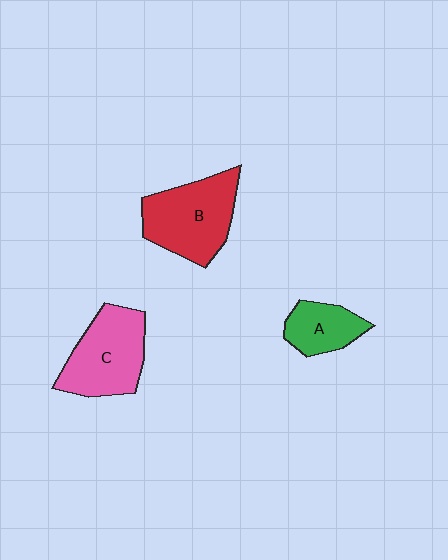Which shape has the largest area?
Shape B (red).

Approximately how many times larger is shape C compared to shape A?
Approximately 1.8 times.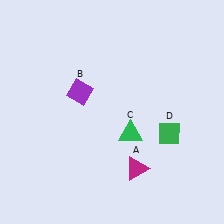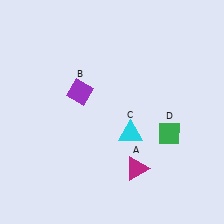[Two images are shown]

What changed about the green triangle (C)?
In Image 1, C is green. In Image 2, it changed to cyan.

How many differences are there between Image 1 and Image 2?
There is 1 difference between the two images.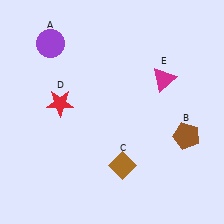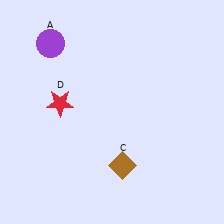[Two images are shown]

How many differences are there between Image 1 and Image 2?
There are 2 differences between the two images.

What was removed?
The magenta triangle (E), the brown pentagon (B) were removed in Image 2.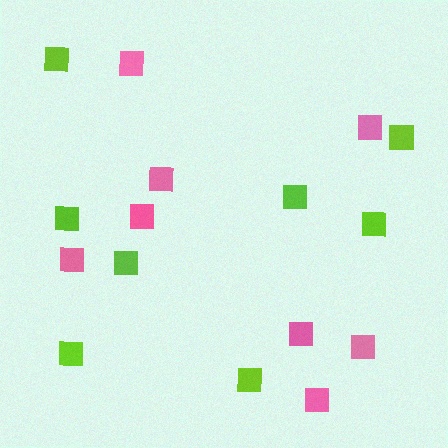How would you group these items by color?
There are 2 groups: one group of pink squares (8) and one group of lime squares (8).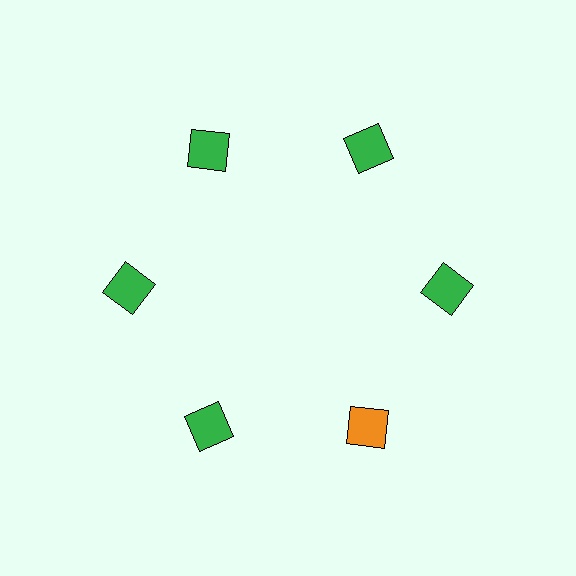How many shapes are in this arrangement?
There are 6 shapes arranged in a ring pattern.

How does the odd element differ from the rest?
It has a different color: orange instead of green.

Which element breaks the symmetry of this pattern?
The orange square at roughly the 5 o'clock position breaks the symmetry. All other shapes are green squares.